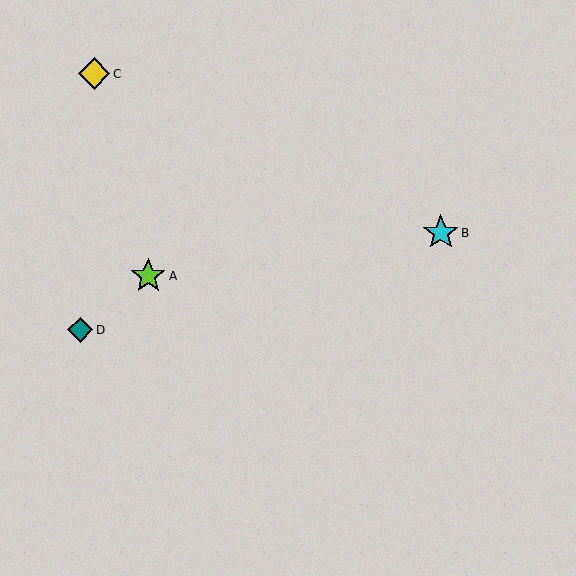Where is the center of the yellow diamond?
The center of the yellow diamond is at (94, 73).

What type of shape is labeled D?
Shape D is a teal diamond.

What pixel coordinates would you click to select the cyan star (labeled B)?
Click at (441, 233) to select the cyan star B.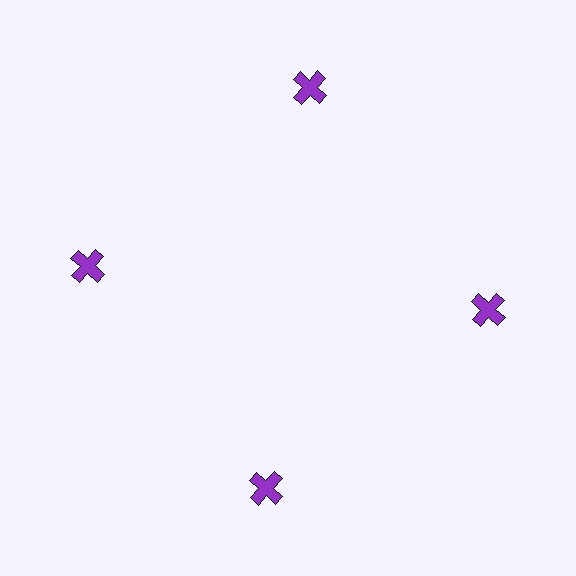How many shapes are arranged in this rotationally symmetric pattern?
There are 4 shapes, arranged in 4 groups of 1.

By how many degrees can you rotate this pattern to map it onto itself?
The pattern maps onto itself every 90 degrees of rotation.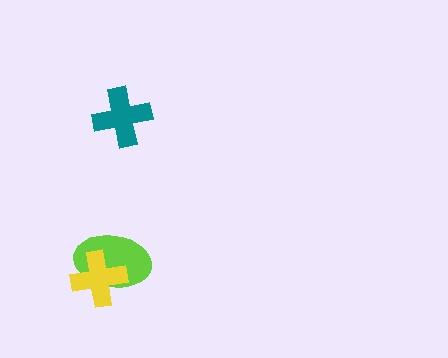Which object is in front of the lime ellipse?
The yellow cross is in front of the lime ellipse.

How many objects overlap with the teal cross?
0 objects overlap with the teal cross.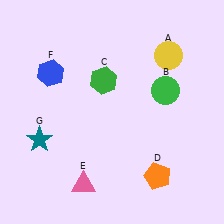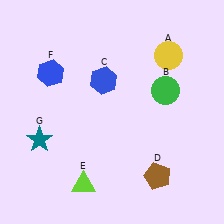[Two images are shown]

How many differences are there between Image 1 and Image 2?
There are 3 differences between the two images.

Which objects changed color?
C changed from green to blue. D changed from orange to brown. E changed from pink to lime.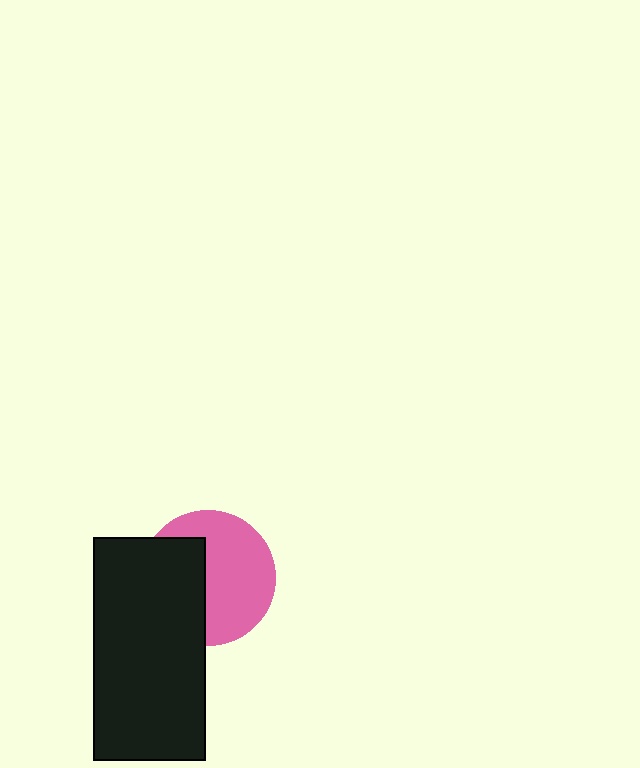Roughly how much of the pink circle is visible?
About half of it is visible (roughly 59%).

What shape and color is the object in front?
The object in front is a black rectangle.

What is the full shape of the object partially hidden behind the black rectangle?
The partially hidden object is a pink circle.